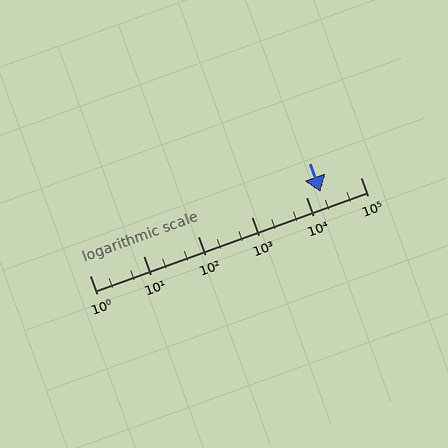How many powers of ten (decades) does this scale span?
The scale spans 5 decades, from 1 to 100000.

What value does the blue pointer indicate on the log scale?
The pointer indicates approximately 18000.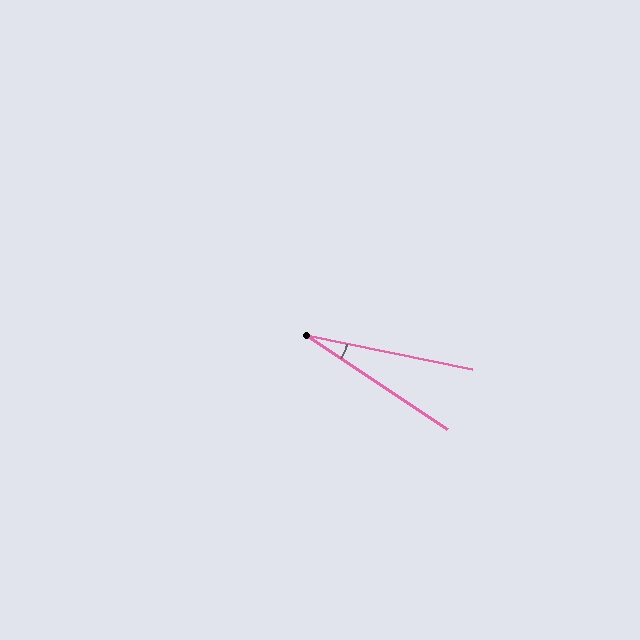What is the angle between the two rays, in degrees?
Approximately 22 degrees.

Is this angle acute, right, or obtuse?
It is acute.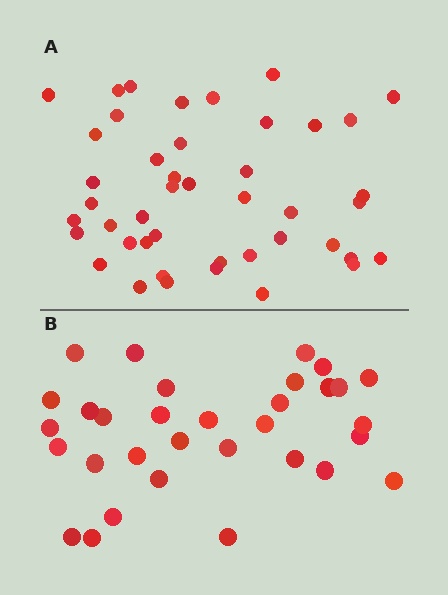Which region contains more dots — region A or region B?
Region A (the top region) has more dots.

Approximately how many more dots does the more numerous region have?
Region A has roughly 12 or so more dots than region B.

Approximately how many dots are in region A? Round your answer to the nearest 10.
About 40 dots. (The exact count is 44, which rounds to 40.)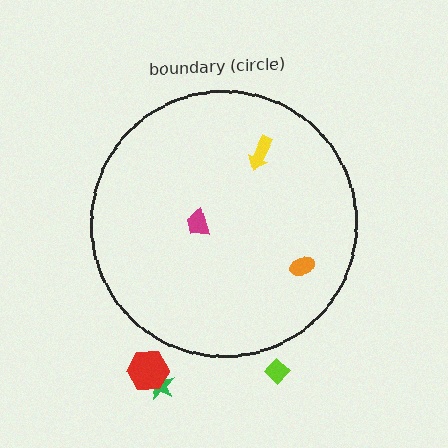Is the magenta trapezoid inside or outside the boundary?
Inside.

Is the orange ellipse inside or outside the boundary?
Inside.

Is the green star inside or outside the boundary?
Outside.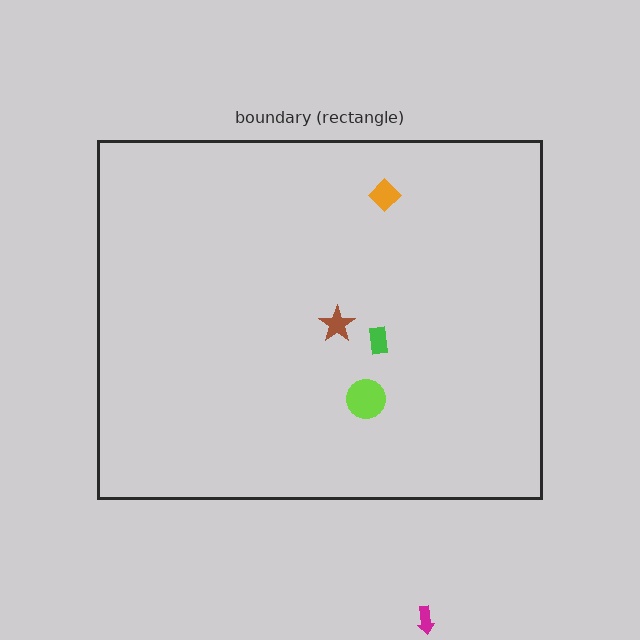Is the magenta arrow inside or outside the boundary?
Outside.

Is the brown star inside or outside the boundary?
Inside.